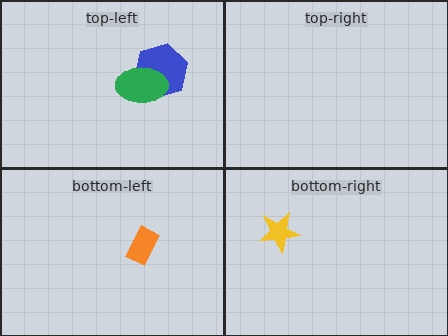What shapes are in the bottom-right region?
The yellow star.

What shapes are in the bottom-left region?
The orange rectangle.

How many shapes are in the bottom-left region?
1.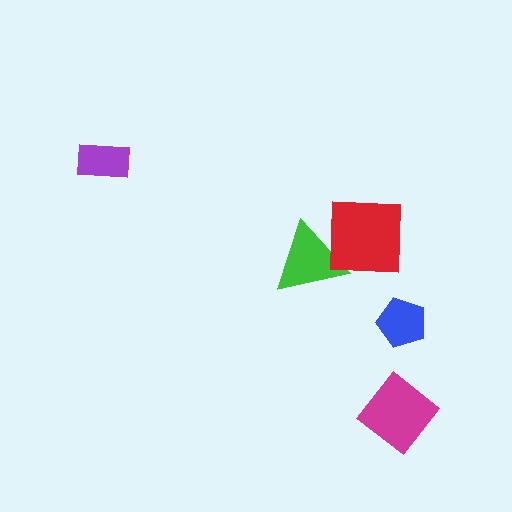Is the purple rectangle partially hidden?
No, no other shape covers it.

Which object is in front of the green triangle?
The red square is in front of the green triangle.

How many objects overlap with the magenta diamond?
0 objects overlap with the magenta diamond.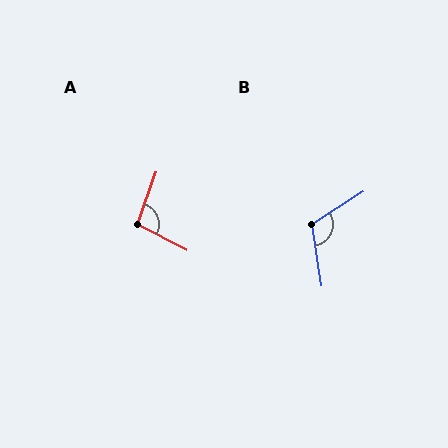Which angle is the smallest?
A, at approximately 98 degrees.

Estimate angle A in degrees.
Approximately 98 degrees.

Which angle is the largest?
B, at approximately 114 degrees.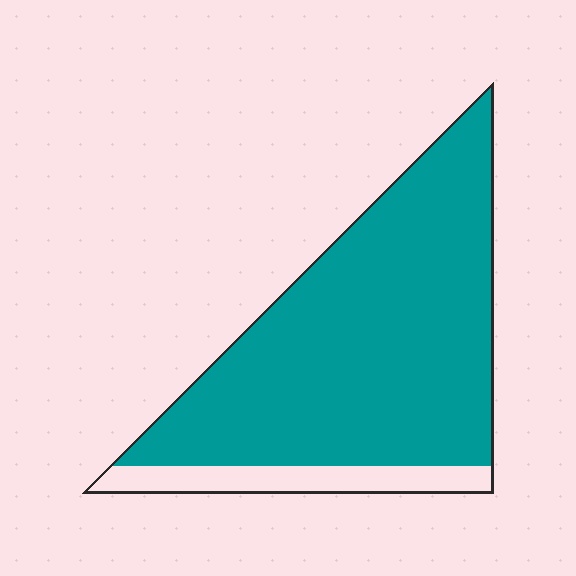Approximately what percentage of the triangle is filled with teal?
Approximately 85%.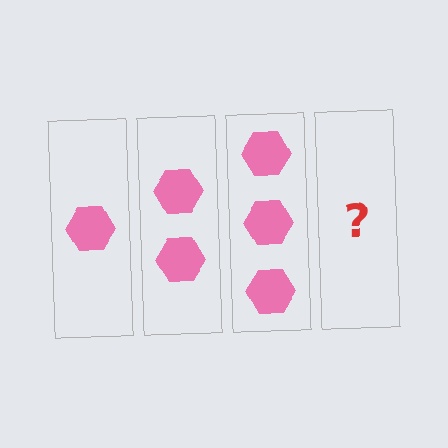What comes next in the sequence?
The next element should be 4 hexagons.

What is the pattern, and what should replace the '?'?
The pattern is that each step adds one more hexagon. The '?' should be 4 hexagons.